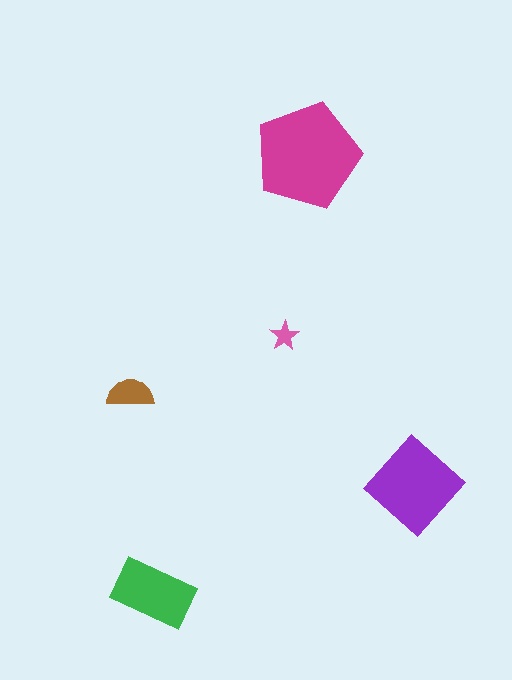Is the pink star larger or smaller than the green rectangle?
Smaller.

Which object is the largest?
The magenta pentagon.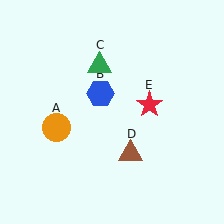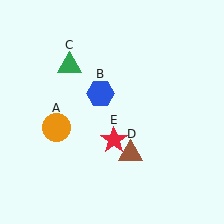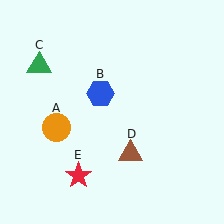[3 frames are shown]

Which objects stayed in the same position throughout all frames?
Orange circle (object A) and blue hexagon (object B) and brown triangle (object D) remained stationary.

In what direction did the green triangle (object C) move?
The green triangle (object C) moved left.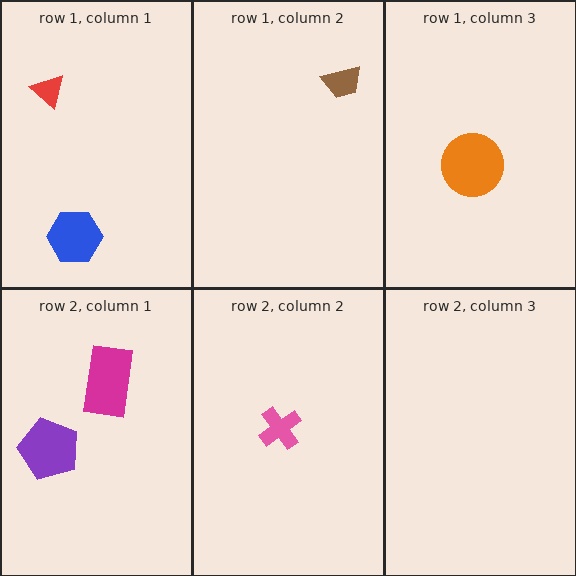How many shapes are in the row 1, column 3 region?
1.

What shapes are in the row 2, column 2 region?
The pink cross.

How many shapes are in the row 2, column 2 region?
1.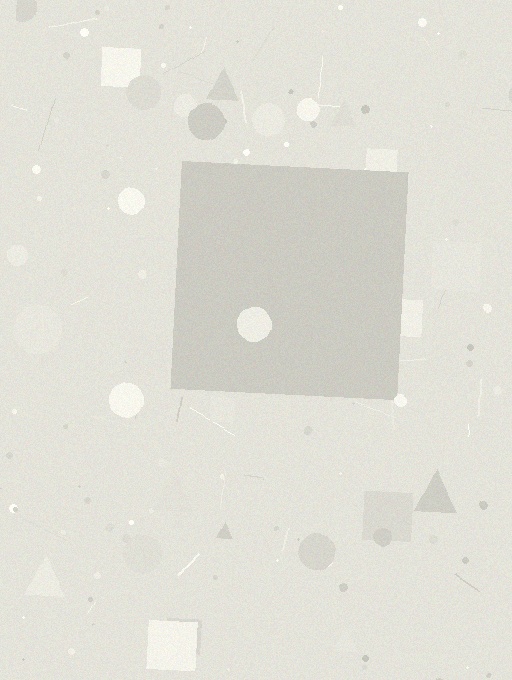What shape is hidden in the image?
A square is hidden in the image.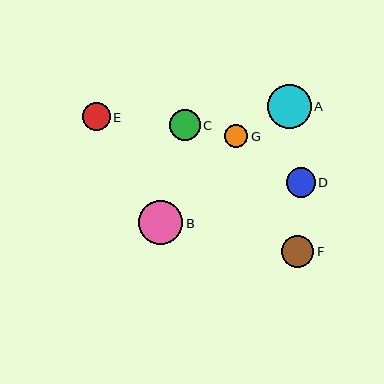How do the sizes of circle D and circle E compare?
Circle D and circle E are approximately the same size.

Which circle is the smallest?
Circle G is the smallest with a size of approximately 23 pixels.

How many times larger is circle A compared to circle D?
Circle A is approximately 1.5 times the size of circle D.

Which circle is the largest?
Circle B is the largest with a size of approximately 44 pixels.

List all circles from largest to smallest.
From largest to smallest: B, A, F, C, D, E, G.